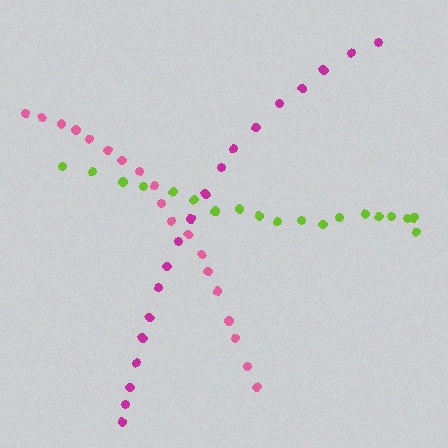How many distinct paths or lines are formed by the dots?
There are 3 distinct paths.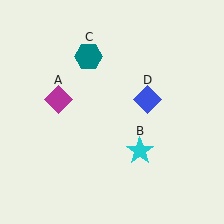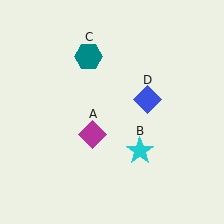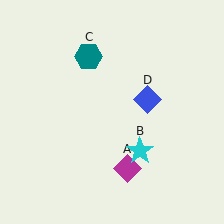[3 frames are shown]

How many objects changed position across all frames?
1 object changed position: magenta diamond (object A).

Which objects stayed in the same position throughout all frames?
Cyan star (object B) and teal hexagon (object C) and blue diamond (object D) remained stationary.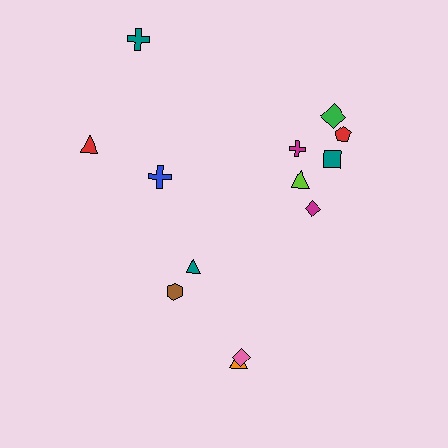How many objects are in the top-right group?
There are 6 objects.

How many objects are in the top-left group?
There are 3 objects.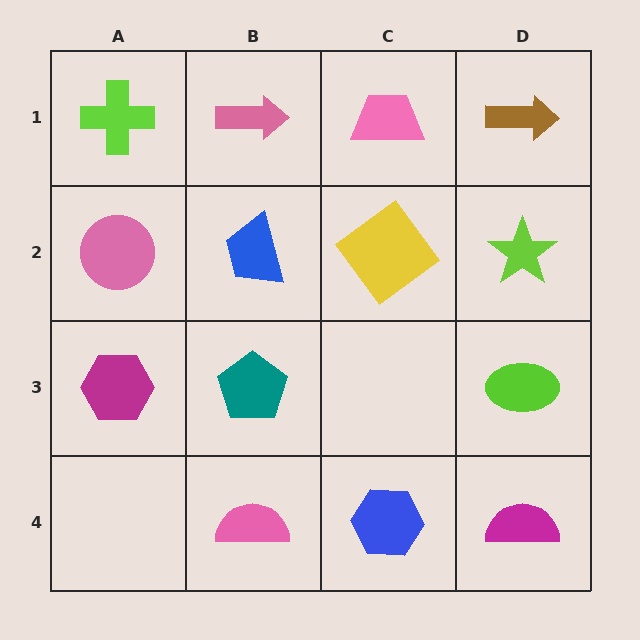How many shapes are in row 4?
3 shapes.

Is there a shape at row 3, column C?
No, that cell is empty.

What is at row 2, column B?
A blue trapezoid.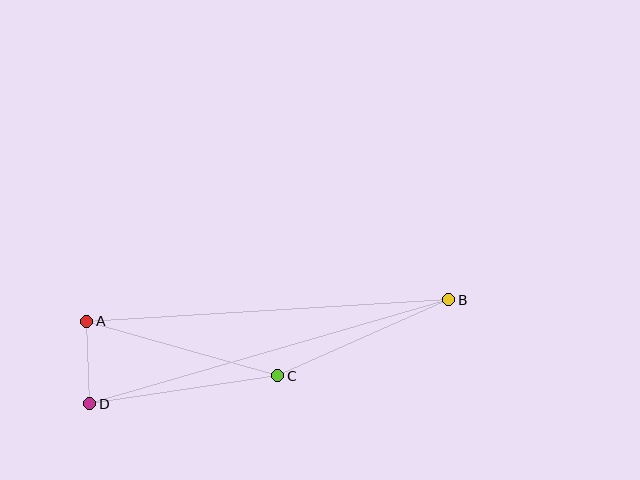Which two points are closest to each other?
Points A and D are closest to each other.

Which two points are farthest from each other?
Points B and D are farthest from each other.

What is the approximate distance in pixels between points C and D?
The distance between C and D is approximately 190 pixels.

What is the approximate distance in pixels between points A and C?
The distance between A and C is approximately 199 pixels.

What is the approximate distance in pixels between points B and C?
The distance between B and C is approximately 187 pixels.